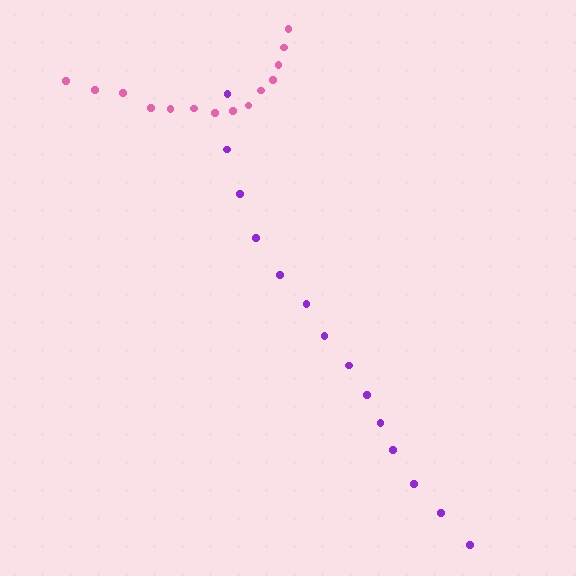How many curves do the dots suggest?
There are 2 distinct paths.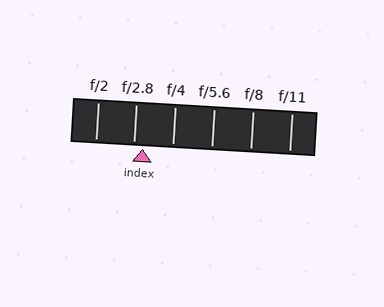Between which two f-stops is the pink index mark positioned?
The index mark is between f/2.8 and f/4.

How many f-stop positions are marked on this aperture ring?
There are 6 f-stop positions marked.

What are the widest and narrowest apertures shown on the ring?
The widest aperture shown is f/2 and the narrowest is f/11.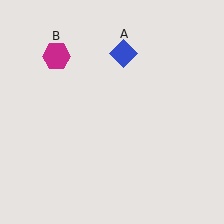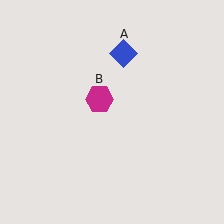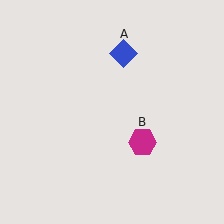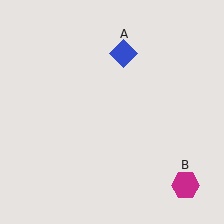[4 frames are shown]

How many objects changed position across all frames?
1 object changed position: magenta hexagon (object B).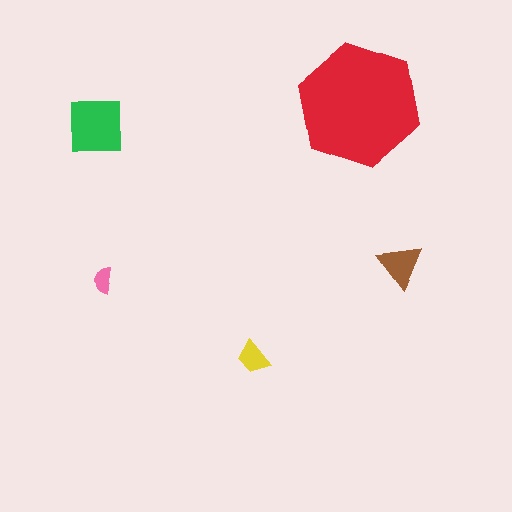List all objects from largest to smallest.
The red hexagon, the green square, the brown triangle, the yellow trapezoid, the pink semicircle.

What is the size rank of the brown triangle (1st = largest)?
3rd.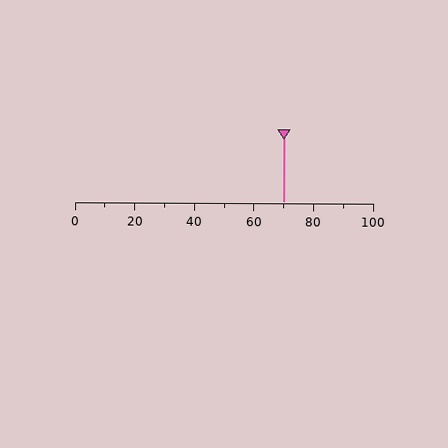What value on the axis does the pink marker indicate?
The marker indicates approximately 70.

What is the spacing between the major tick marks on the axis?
The major ticks are spaced 20 apart.